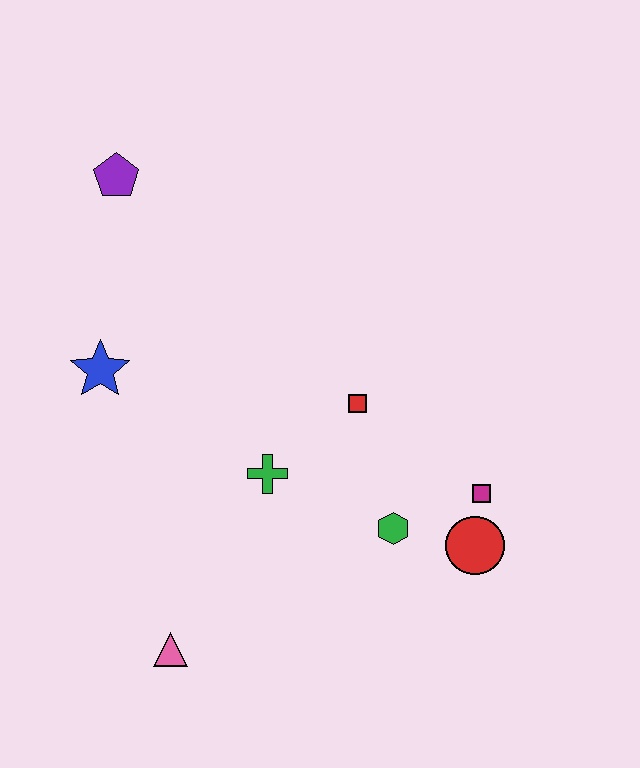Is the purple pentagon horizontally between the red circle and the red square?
No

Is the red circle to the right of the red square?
Yes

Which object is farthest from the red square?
The purple pentagon is farthest from the red square.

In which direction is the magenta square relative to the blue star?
The magenta square is to the right of the blue star.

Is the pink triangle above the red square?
No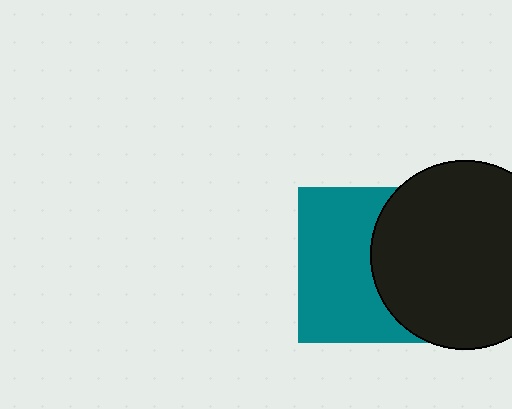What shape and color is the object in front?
The object in front is a black circle.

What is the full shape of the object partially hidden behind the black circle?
The partially hidden object is a teal square.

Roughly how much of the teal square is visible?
About half of it is visible (roughly 54%).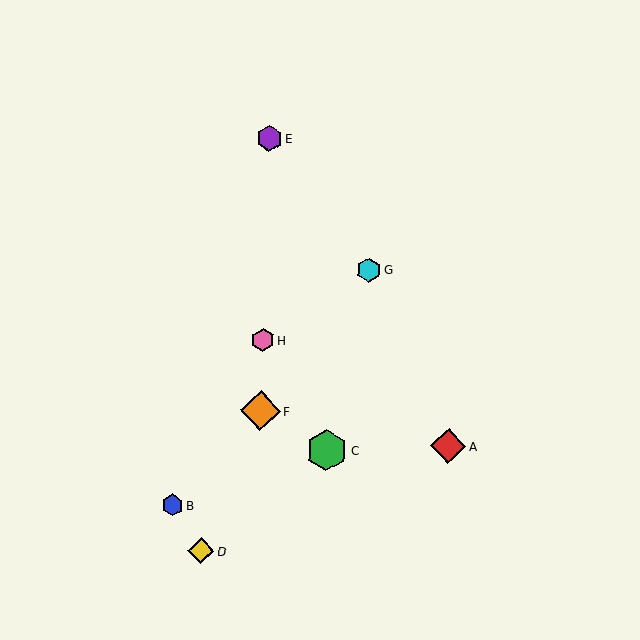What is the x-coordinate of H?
Object H is at x≈263.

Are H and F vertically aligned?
Yes, both are at x≈263.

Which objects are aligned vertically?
Objects E, F, H are aligned vertically.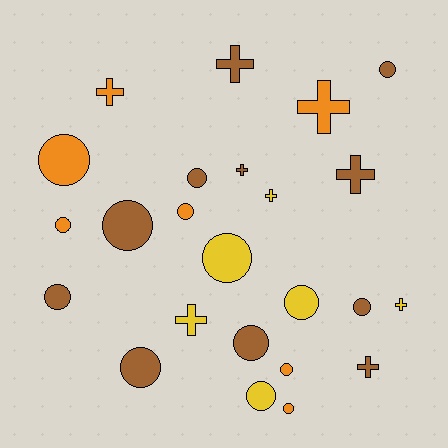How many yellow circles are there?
There are 3 yellow circles.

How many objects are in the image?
There are 24 objects.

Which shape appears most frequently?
Circle, with 15 objects.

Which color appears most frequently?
Brown, with 11 objects.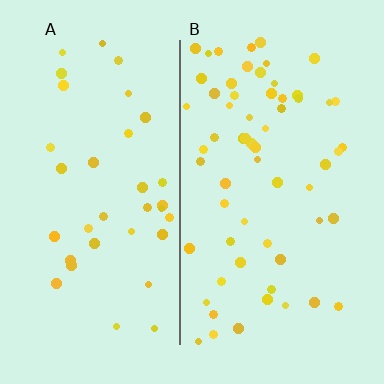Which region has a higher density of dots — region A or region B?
B (the right).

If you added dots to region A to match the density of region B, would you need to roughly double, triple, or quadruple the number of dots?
Approximately double.